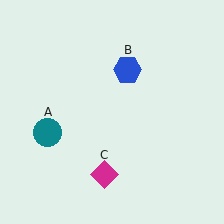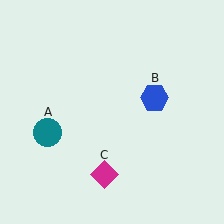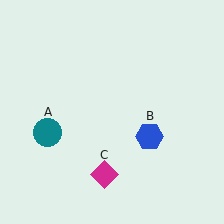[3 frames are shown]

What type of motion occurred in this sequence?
The blue hexagon (object B) rotated clockwise around the center of the scene.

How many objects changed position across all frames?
1 object changed position: blue hexagon (object B).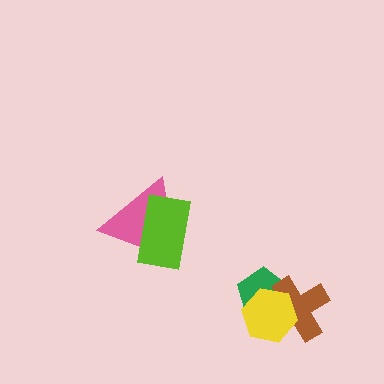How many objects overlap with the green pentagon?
2 objects overlap with the green pentagon.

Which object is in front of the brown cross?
The yellow hexagon is in front of the brown cross.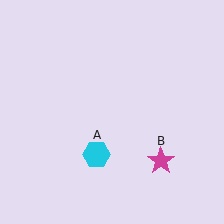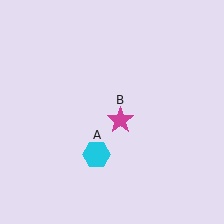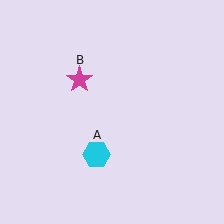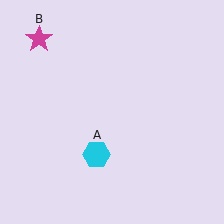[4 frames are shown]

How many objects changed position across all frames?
1 object changed position: magenta star (object B).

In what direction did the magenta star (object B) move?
The magenta star (object B) moved up and to the left.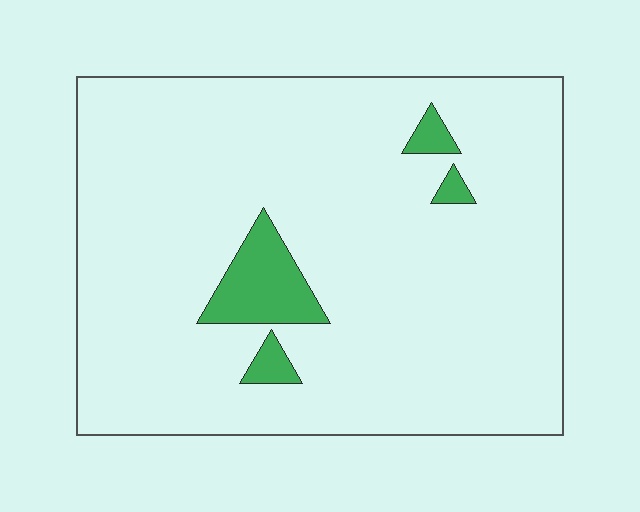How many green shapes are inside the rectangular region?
4.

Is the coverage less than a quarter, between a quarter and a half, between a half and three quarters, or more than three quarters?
Less than a quarter.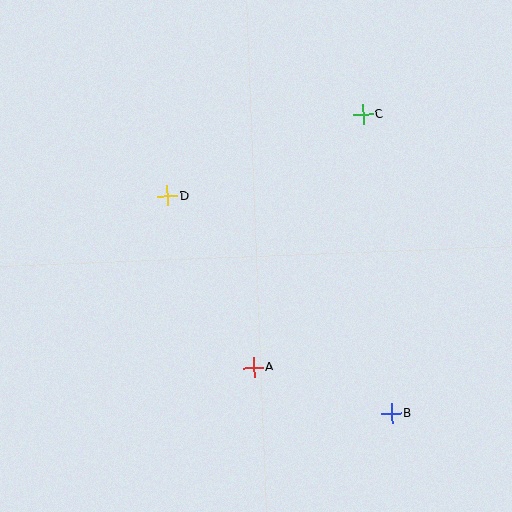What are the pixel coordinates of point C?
Point C is at (363, 115).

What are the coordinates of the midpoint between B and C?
The midpoint between B and C is at (377, 264).